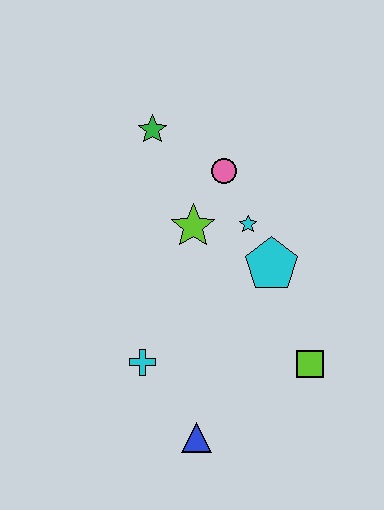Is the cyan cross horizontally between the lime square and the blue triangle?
No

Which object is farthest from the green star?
The blue triangle is farthest from the green star.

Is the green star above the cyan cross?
Yes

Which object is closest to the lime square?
The cyan pentagon is closest to the lime square.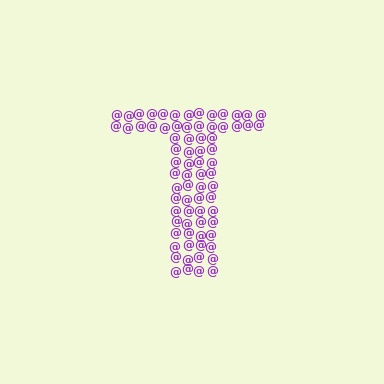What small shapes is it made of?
It is made of small at signs.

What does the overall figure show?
The overall figure shows the letter T.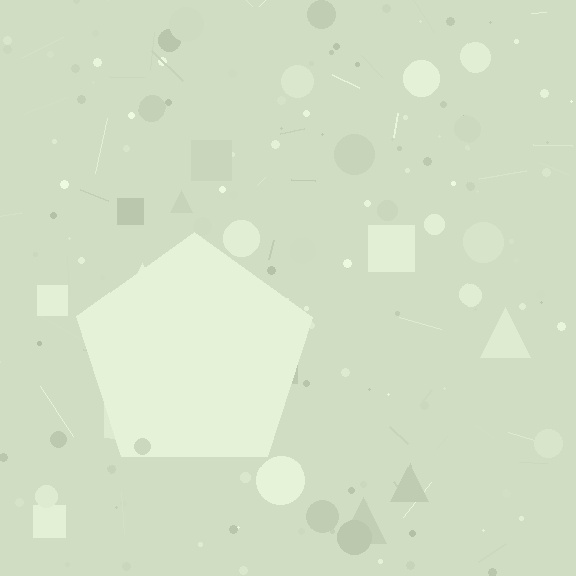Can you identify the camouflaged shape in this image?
The camouflaged shape is a pentagon.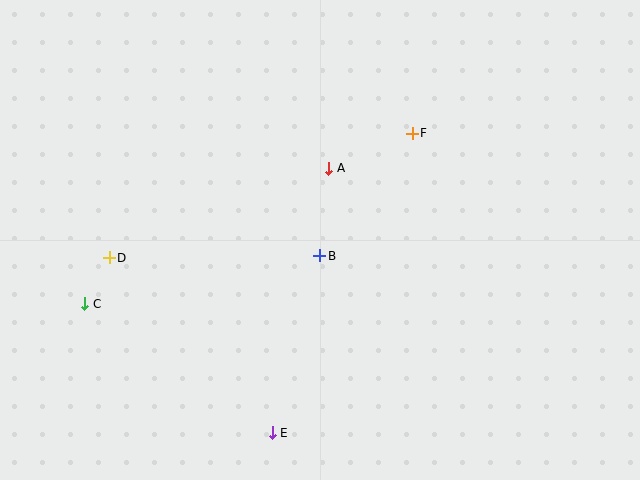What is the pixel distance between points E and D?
The distance between E and D is 239 pixels.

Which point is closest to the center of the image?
Point B at (320, 256) is closest to the center.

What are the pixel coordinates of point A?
Point A is at (329, 168).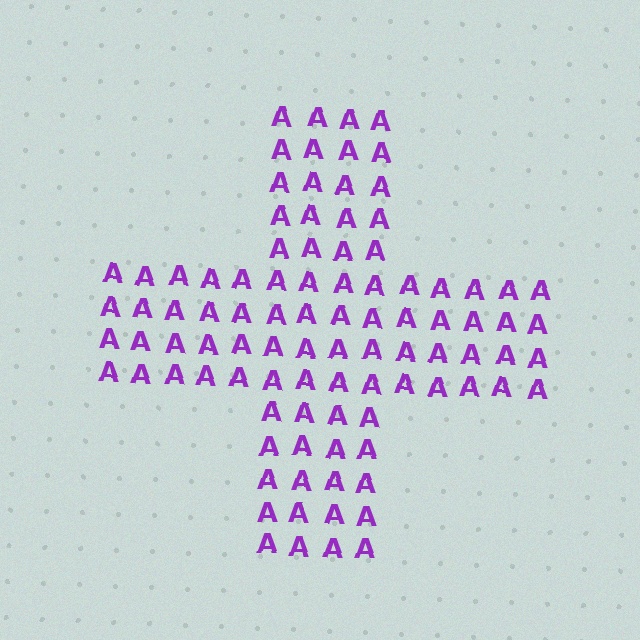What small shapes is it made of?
It is made of small letter A's.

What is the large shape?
The large shape is a cross.